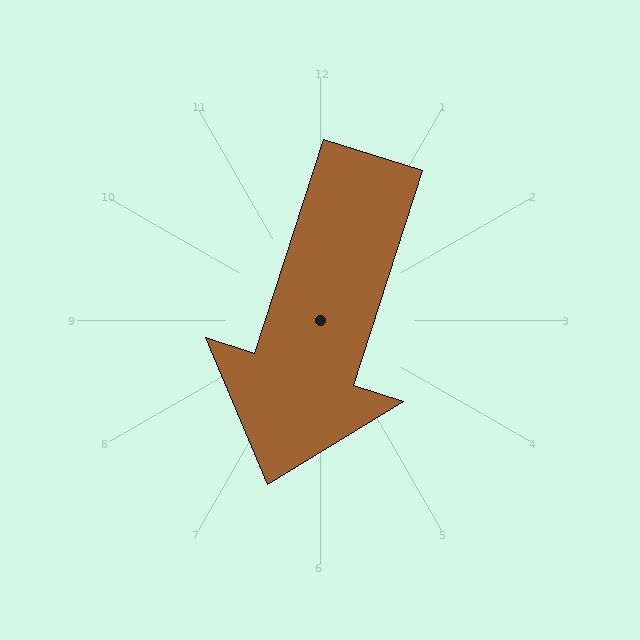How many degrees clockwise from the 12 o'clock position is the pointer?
Approximately 198 degrees.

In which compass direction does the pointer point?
South.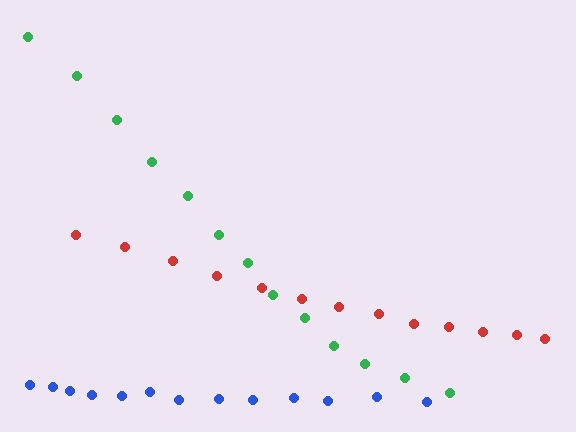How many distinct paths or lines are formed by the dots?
There are 3 distinct paths.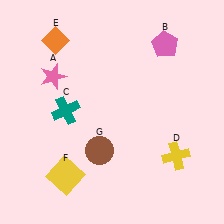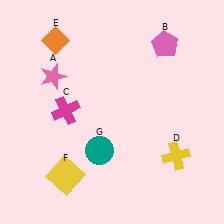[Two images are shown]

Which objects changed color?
C changed from teal to magenta. G changed from brown to teal.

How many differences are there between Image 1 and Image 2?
There are 2 differences between the two images.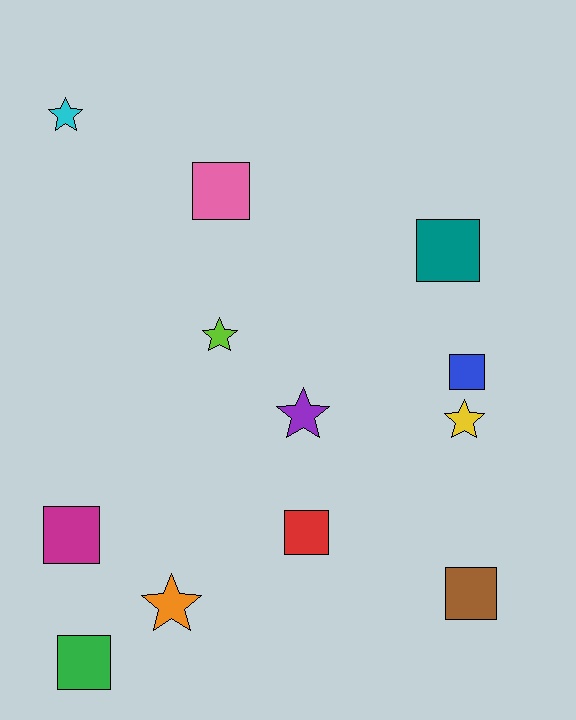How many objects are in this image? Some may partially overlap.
There are 12 objects.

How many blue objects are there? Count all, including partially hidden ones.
There is 1 blue object.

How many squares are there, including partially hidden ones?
There are 7 squares.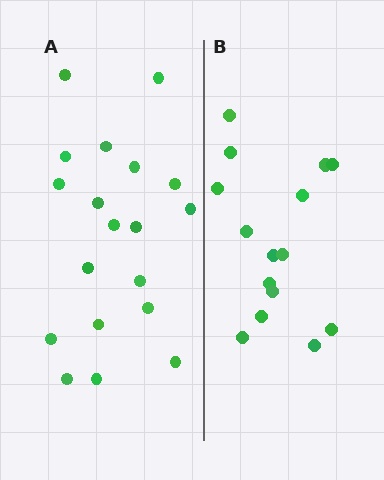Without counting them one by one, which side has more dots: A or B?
Region A (the left region) has more dots.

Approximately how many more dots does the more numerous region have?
Region A has about 4 more dots than region B.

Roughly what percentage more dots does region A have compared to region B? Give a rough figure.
About 25% more.